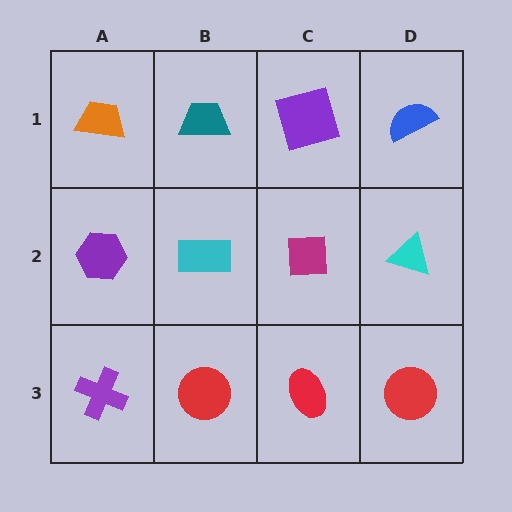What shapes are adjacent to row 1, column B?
A cyan rectangle (row 2, column B), an orange trapezoid (row 1, column A), a purple square (row 1, column C).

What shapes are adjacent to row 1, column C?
A magenta square (row 2, column C), a teal trapezoid (row 1, column B), a blue semicircle (row 1, column D).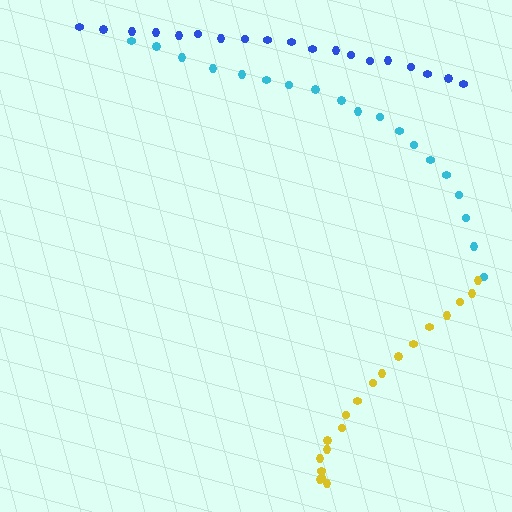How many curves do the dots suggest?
There are 3 distinct paths.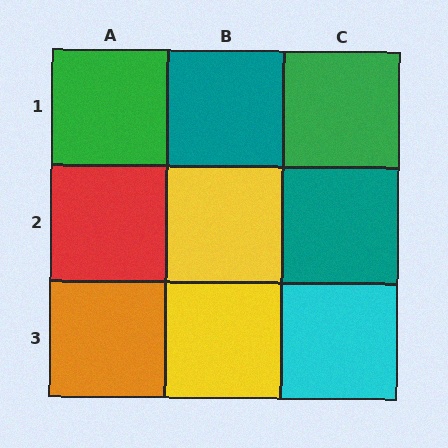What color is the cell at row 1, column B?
Teal.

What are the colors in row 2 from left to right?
Red, yellow, teal.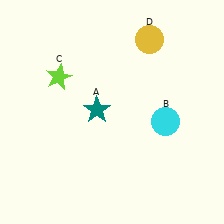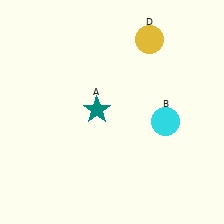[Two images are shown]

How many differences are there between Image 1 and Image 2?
There is 1 difference between the two images.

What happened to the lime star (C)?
The lime star (C) was removed in Image 2. It was in the top-left area of Image 1.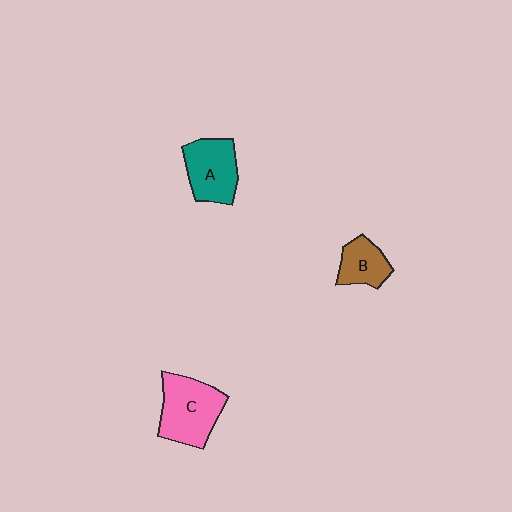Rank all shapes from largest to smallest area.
From largest to smallest: C (pink), A (teal), B (brown).